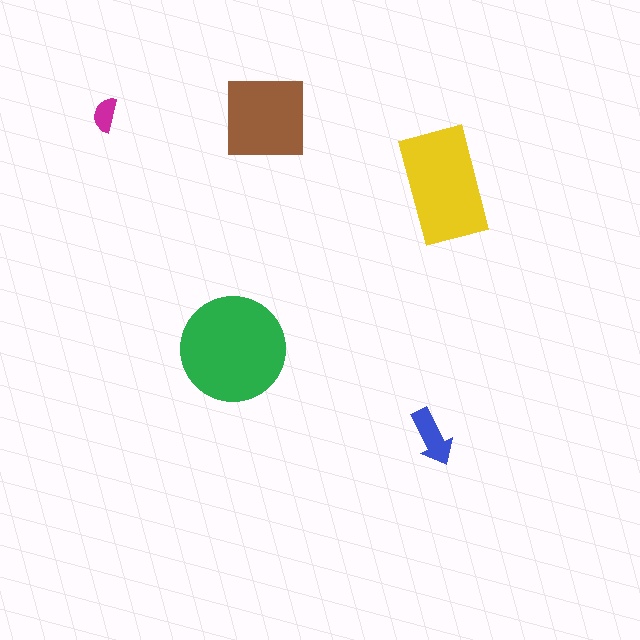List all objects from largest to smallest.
The green circle, the yellow rectangle, the brown square, the blue arrow, the magenta semicircle.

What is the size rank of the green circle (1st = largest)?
1st.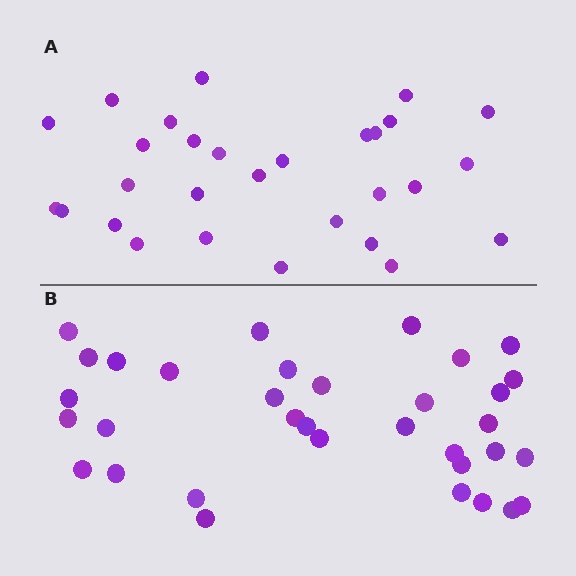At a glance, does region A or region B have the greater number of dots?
Region B (the bottom region) has more dots.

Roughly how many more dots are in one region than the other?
Region B has about 5 more dots than region A.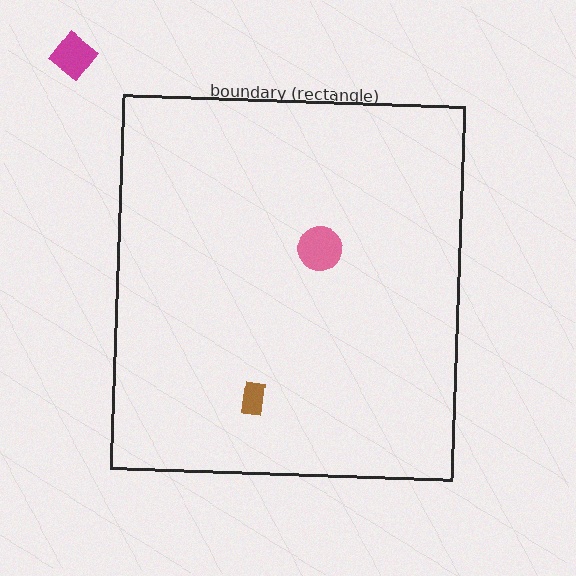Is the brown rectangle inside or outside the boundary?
Inside.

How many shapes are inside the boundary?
2 inside, 1 outside.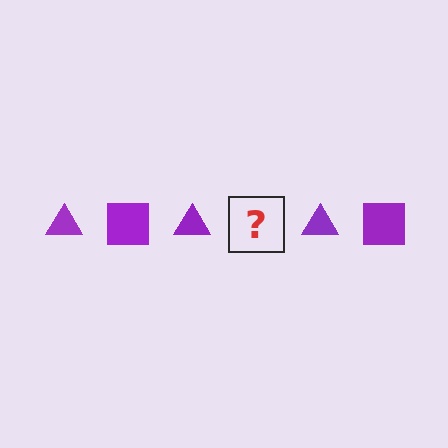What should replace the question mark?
The question mark should be replaced with a purple square.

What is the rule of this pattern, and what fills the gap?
The rule is that the pattern cycles through triangle, square shapes in purple. The gap should be filled with a purple square.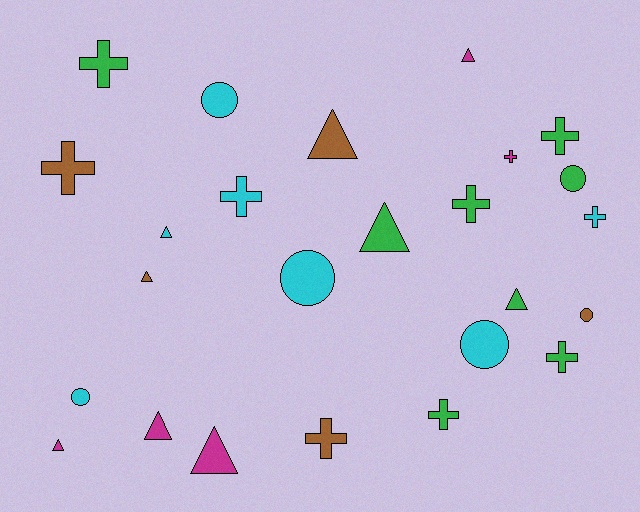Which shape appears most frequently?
Cross, with 10 objects.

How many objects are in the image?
There are 25 objects.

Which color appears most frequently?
Green, with 8 objects.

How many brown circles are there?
There is 1 brown circle.